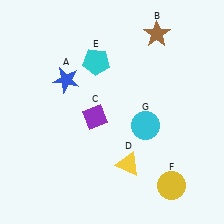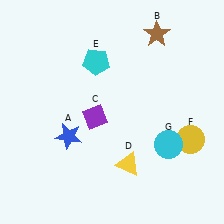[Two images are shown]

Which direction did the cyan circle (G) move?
The cyan circle (G) moved right.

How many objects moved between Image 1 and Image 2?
3 objects moved between the two images.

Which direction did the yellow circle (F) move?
The yellow circle (F) moved up.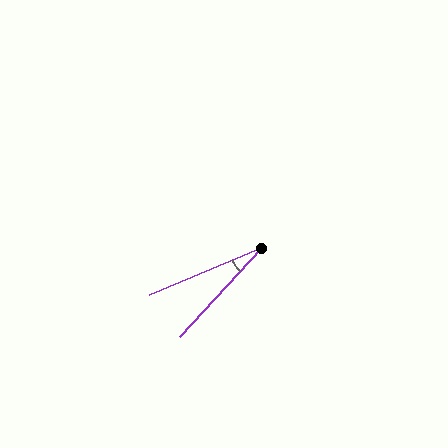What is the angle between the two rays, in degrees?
Approximately 25 degrees.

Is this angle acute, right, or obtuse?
It is acute.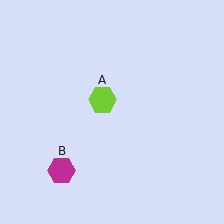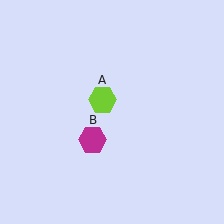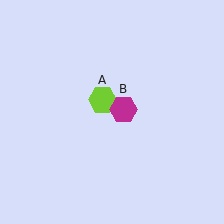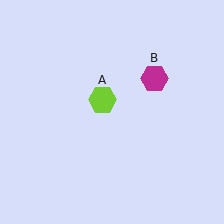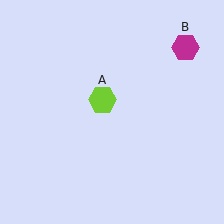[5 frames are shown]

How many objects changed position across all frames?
1 object changed position: magenta hexagon (object B).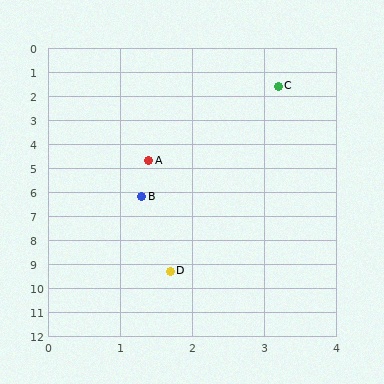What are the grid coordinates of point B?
Point B is at approximately (1.3, 6.2).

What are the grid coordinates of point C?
Point C is at approximately (3.2, 1.6).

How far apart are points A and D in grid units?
Points A and D are about 4.6 grid units apart.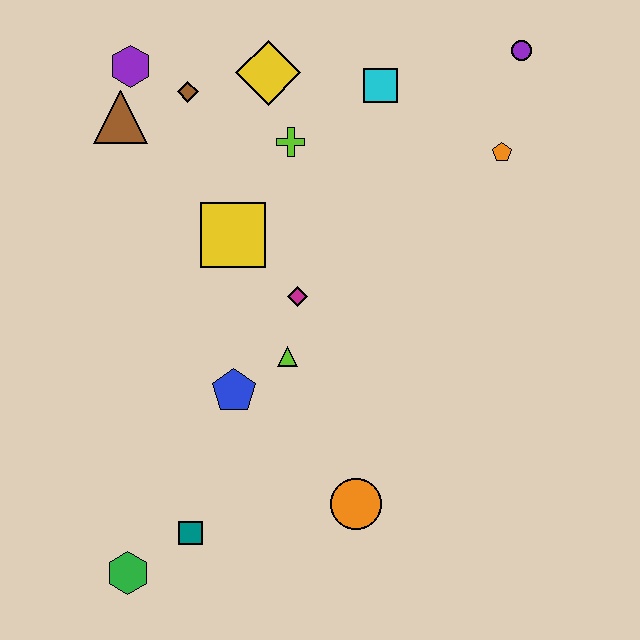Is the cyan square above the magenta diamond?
Yes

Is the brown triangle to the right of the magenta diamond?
No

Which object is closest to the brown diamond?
The purple hexagon is closest to the brown diamond.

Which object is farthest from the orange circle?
The purple hexagon is farthest from the orange circle.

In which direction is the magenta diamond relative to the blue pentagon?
The magenta diamond is above the blue pentagon.